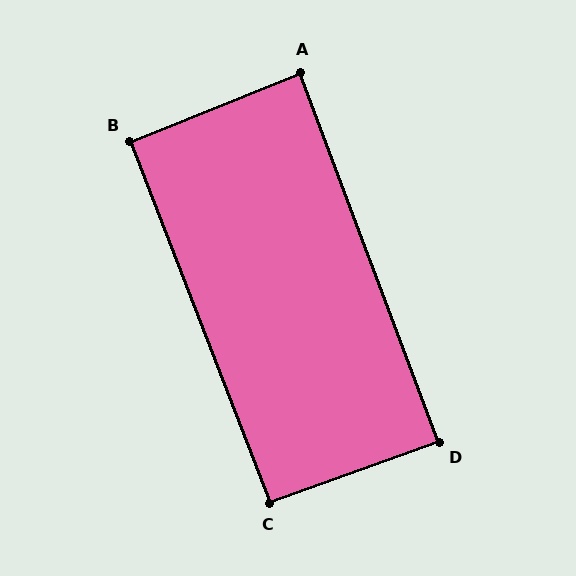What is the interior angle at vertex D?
Approximately 89 degrees (approximately right).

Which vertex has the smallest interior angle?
A, at approximately 89 degrees.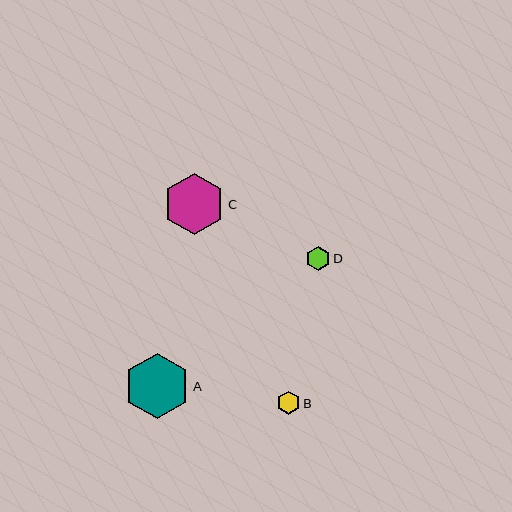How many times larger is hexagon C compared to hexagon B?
Hexagon C is approximately 2.7 times the size of hexagon B.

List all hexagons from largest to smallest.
From largest to smallest: A, C, D, B.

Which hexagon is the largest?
Hexagon A is the largest with a size of approximately 66 pixels.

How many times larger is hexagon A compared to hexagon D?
Hexagon A is approximately 2.7 times the size of hexagon D.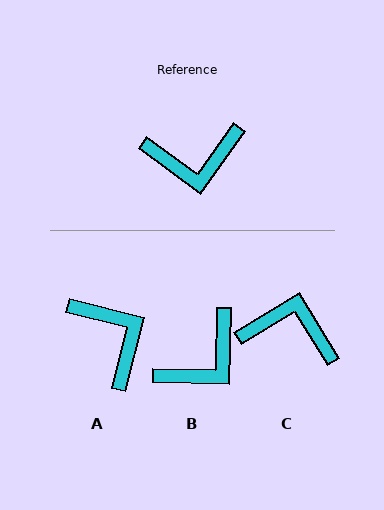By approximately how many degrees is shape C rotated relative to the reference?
Approximately 157 degrees counter-clockwise.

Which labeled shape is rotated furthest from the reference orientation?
C, about 157 degrees away.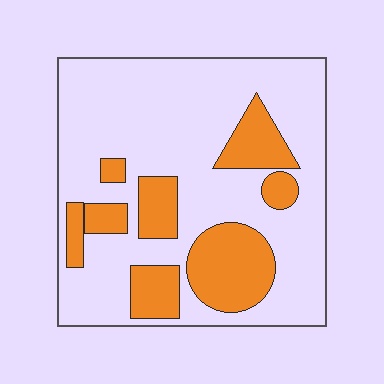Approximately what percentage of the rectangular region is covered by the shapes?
Approximately 25%.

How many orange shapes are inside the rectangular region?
8.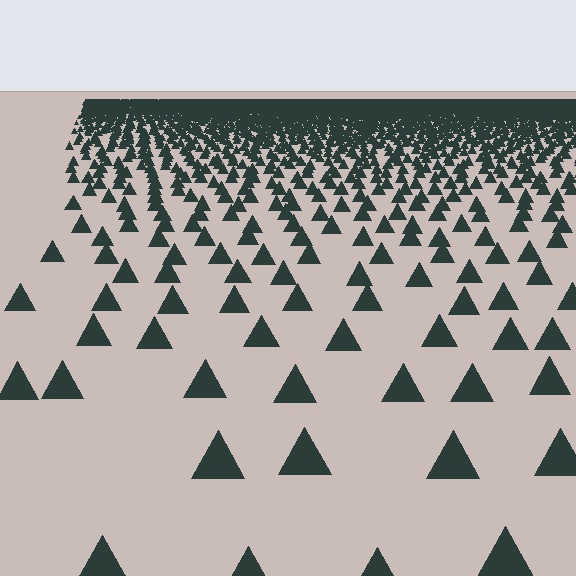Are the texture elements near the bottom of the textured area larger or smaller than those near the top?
Larger. Near the bottom, elements are closer to the viewer and appear at a bigger on-screen size.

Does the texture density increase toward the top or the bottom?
Density increases toward the top.